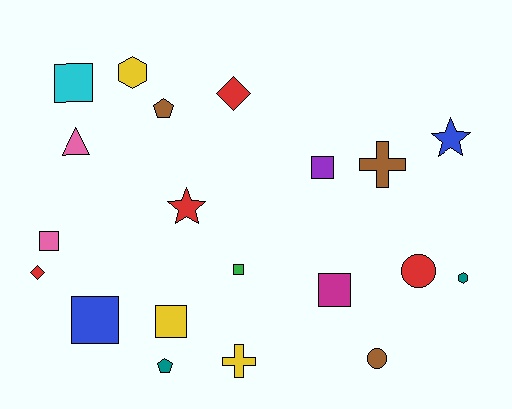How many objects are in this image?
There are 20 objects.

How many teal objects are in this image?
There are 2 teal objects.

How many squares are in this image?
There are 7 squares.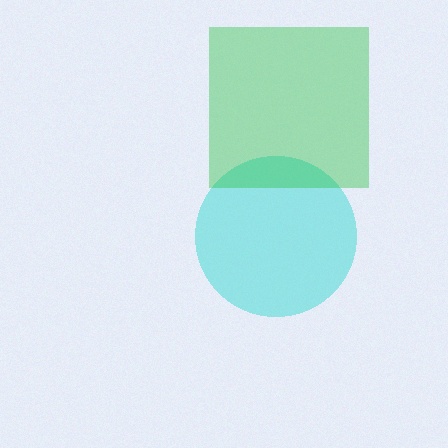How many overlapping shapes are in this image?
There are 2 overlapping shapes in the image.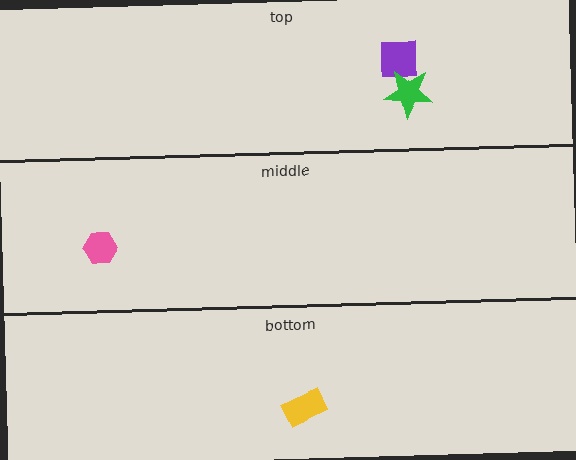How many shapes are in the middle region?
1.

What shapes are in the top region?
The purple square, the green star.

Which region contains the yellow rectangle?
The bottom region.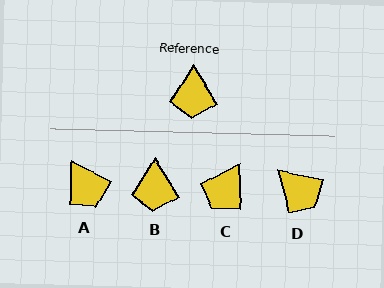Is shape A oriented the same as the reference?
No, it is off by about 31 degrees.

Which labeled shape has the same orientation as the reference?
B.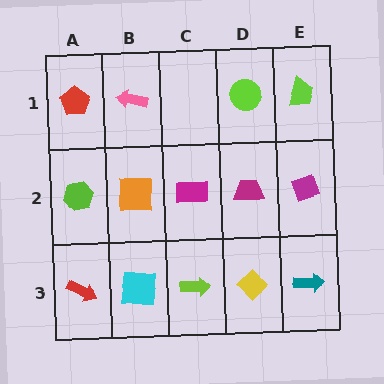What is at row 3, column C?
A lime arrow.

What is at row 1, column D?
A lime circle.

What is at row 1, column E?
A lime trapezoid.